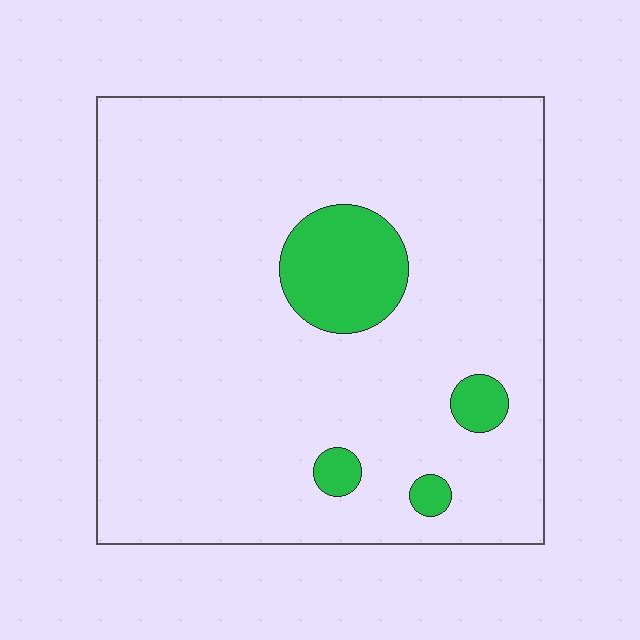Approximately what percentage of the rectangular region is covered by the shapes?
Approximately 10%.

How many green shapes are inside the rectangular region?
4.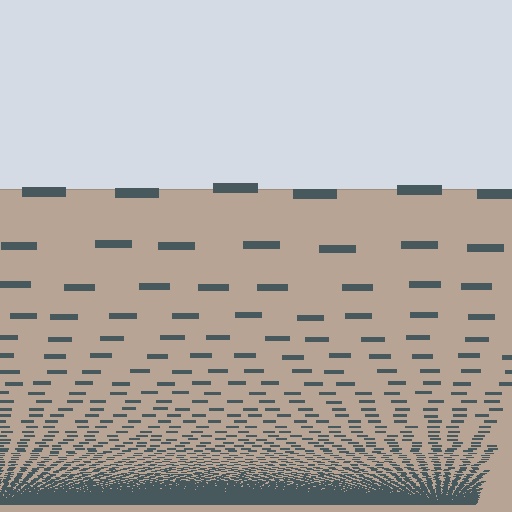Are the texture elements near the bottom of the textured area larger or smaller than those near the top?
Smaller. The gradient is inverted — elements near the bottom are smaller and denser.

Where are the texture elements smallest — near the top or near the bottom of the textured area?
Near the bottom.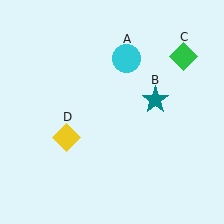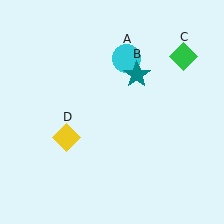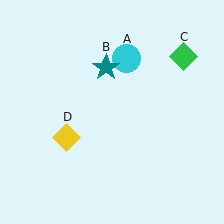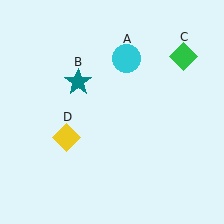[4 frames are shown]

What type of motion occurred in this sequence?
The teal star (object B) rotated counterclockwise around the center of the scene.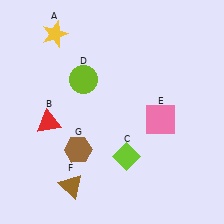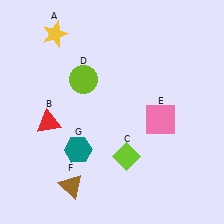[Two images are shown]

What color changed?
The hexagon (G) changed from brown in Image 1 to teal in Image 2.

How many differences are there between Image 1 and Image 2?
There is 1 difference between the two images.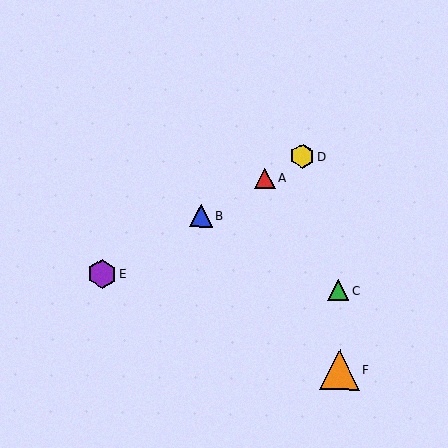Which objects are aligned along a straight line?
Objects A, B, D, E are aligned along a straight line.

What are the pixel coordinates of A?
Object A is at (265, 178).